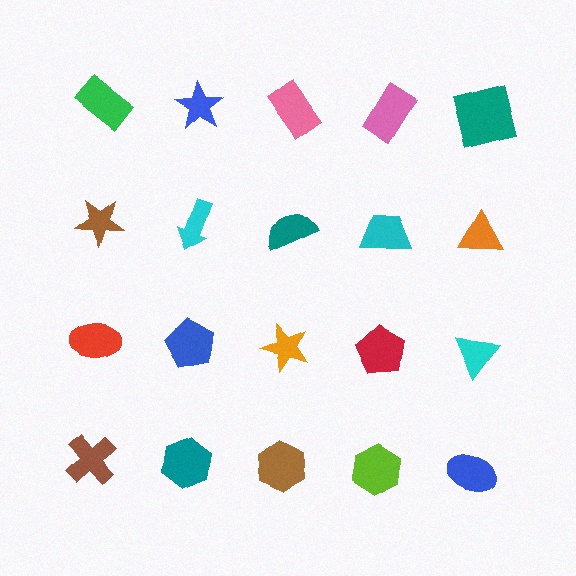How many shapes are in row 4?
5 shapes.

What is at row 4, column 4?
A lime hexagon.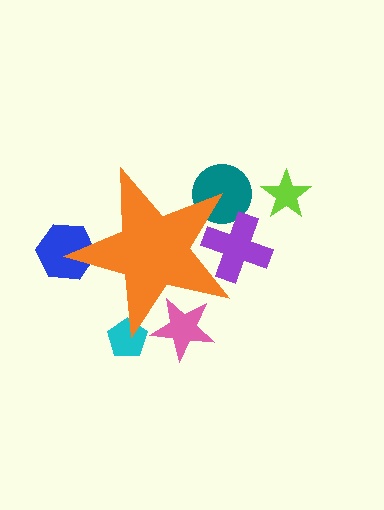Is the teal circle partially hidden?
Yes, the teal circle is partially hidden behind the orange star.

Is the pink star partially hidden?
Yes, the pink star is partially hidden behind the orange star.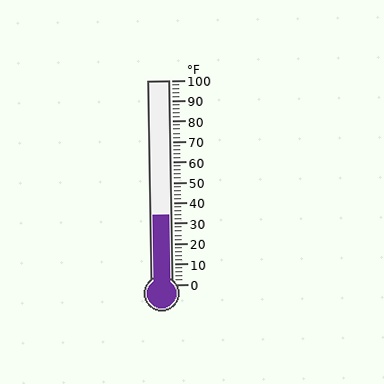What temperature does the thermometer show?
The thermometer shows approximately 34°F.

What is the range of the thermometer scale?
The thermometer scale ranges from 0°F to 100°F.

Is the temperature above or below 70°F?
The temperature is below 70°F.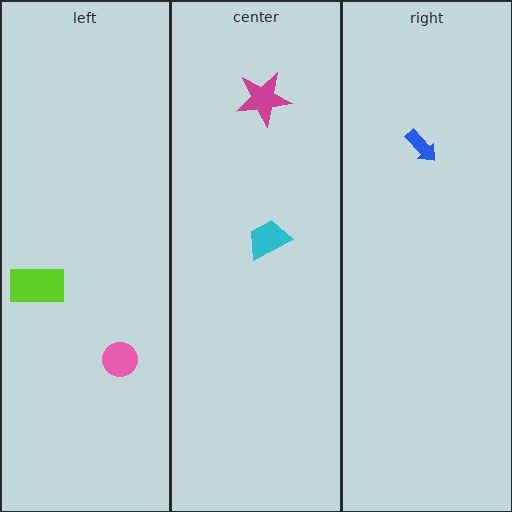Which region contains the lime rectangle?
The left region.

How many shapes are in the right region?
1.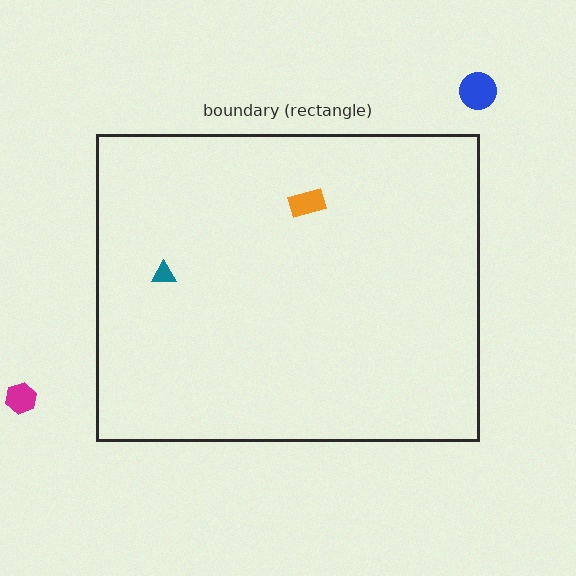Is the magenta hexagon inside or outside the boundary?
Outside.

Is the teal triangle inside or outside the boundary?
Inside.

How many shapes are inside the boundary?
2 inside, 2 outside.